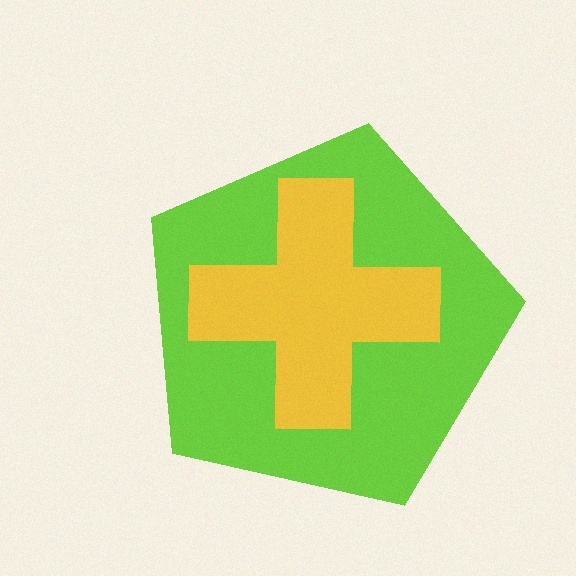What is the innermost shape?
The yellow cross.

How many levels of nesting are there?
2.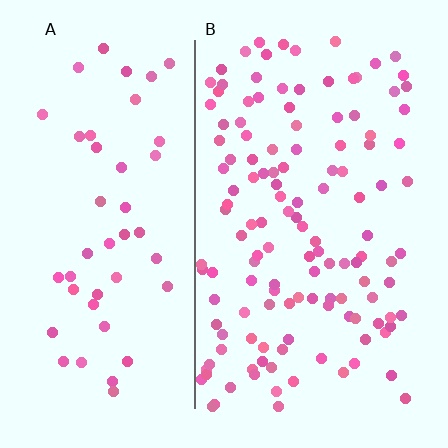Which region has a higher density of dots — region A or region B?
B (the right).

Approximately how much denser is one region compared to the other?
Approximately 2.8× — region B over region A.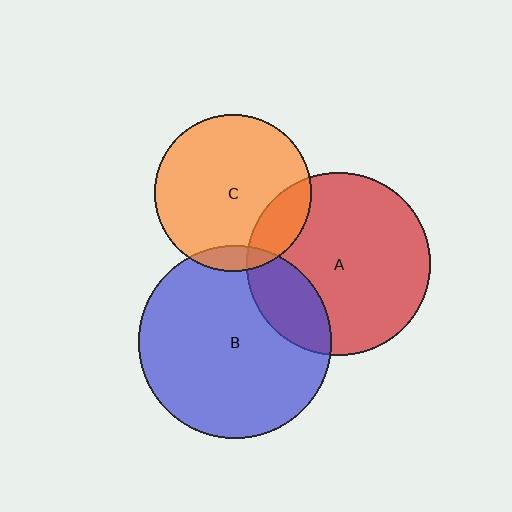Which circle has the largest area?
Circle B (blue).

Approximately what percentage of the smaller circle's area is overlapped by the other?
Approximately 10%.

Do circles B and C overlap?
Yes.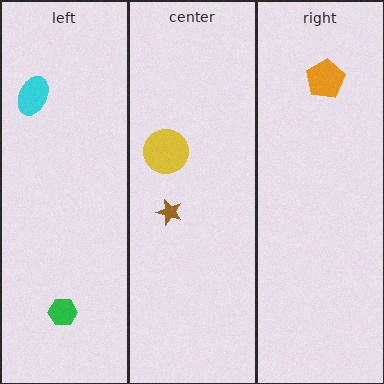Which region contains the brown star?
The center region.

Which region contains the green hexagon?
The left region.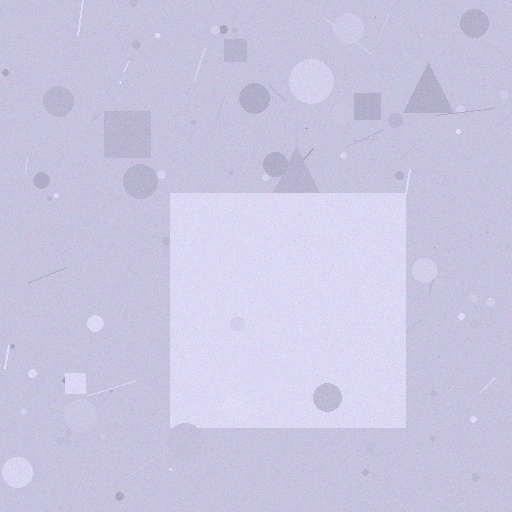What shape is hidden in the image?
A square is hidden in the image.